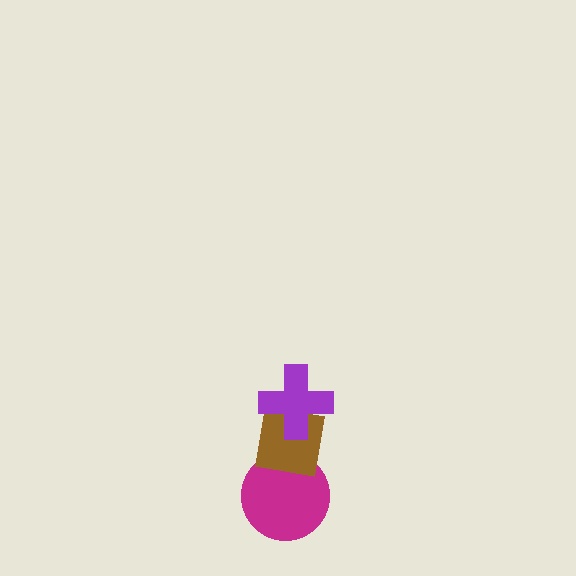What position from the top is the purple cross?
The purple cross is 1st from the top.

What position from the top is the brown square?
The brown square is 2nd from the top.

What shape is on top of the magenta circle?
The brown square is on top of the magenta circle.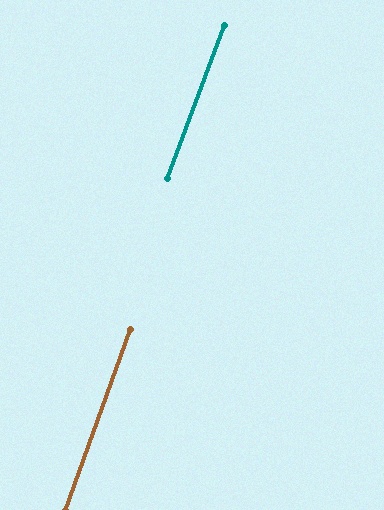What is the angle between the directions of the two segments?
Approximately 1 degree.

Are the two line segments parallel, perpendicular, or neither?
Parallel — their directions differ by only 0.5°.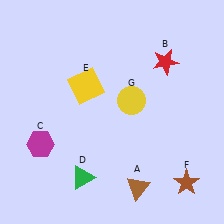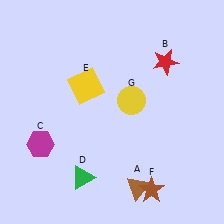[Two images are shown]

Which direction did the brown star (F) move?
The brown star (F) moved left.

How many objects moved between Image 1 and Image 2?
1 object moved between the two images.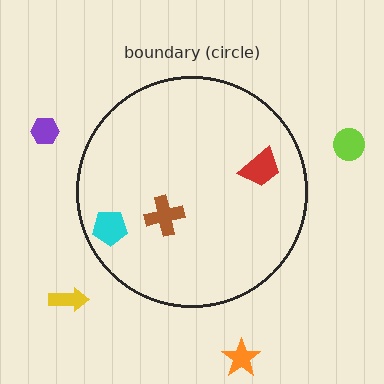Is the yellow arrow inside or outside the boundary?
Outside.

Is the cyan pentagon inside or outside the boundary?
Inside.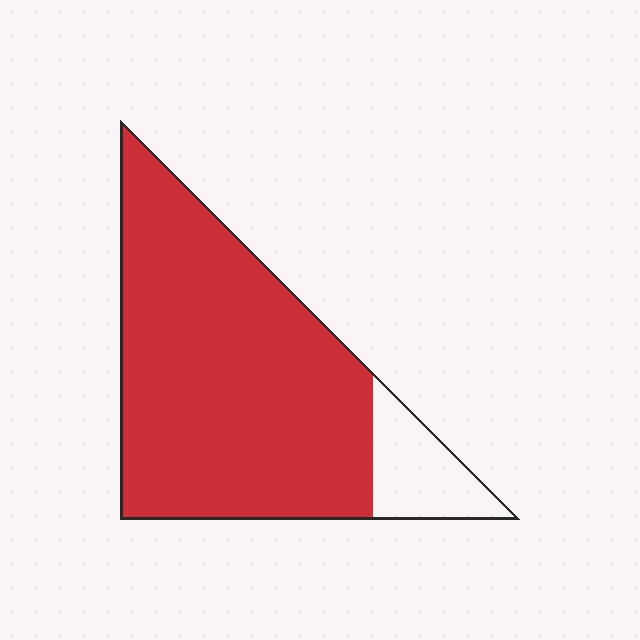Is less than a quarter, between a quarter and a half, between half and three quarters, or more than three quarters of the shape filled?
More than three quarters.